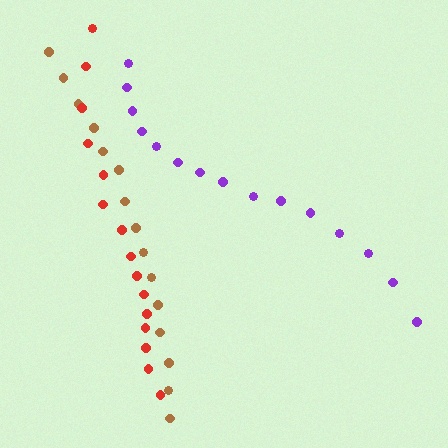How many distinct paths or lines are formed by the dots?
There are 3 distinct paths.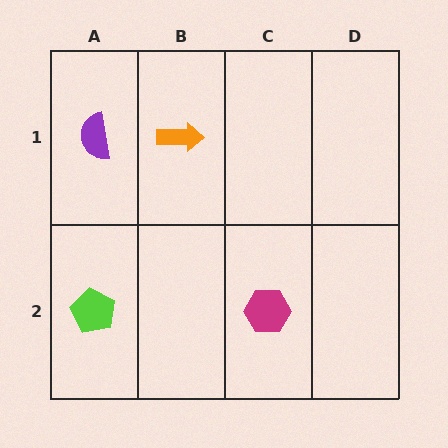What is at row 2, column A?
A lime pentagon.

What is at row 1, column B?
An orange arrow.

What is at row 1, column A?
A purple semicircle.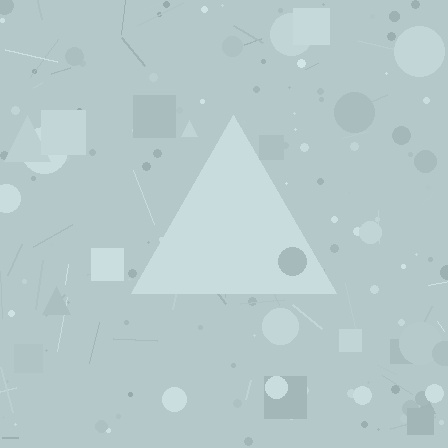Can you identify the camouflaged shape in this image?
The camouflaged shape is a triangle.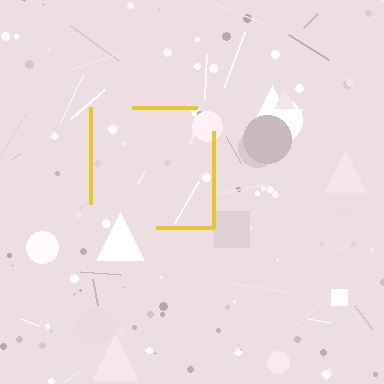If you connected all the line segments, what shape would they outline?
They would outline a square.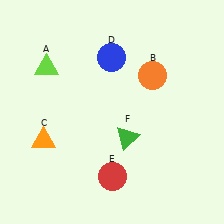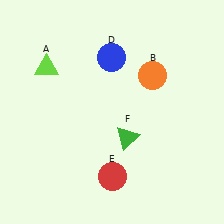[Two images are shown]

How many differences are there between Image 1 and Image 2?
There is 1 difference between the two images.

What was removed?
The orange triangle (C) was removed in Image 2.